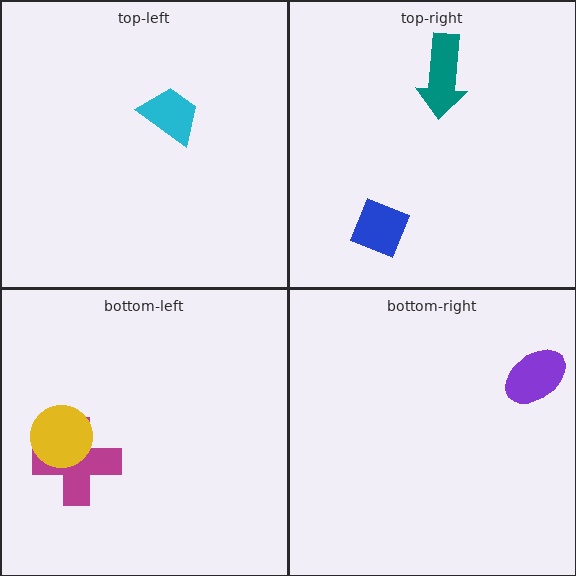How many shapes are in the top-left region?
1.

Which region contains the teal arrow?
The top-right region.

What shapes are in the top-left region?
The cyan trapezoid.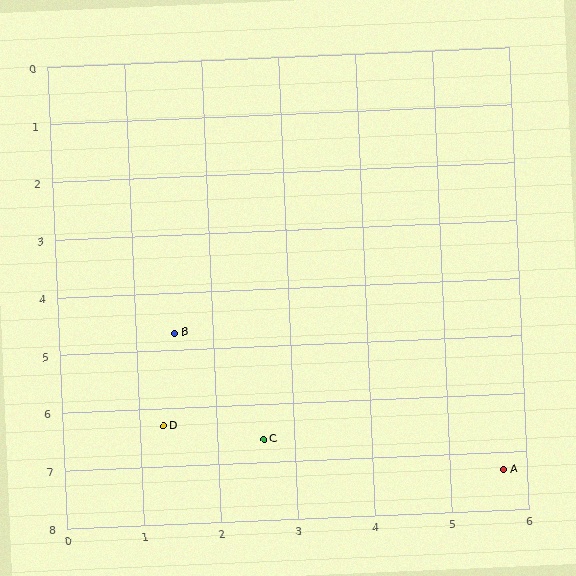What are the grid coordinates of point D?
Point D is at approximately (1.3, 6.3).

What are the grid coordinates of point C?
Point C is at approximately (2.6, 6.6).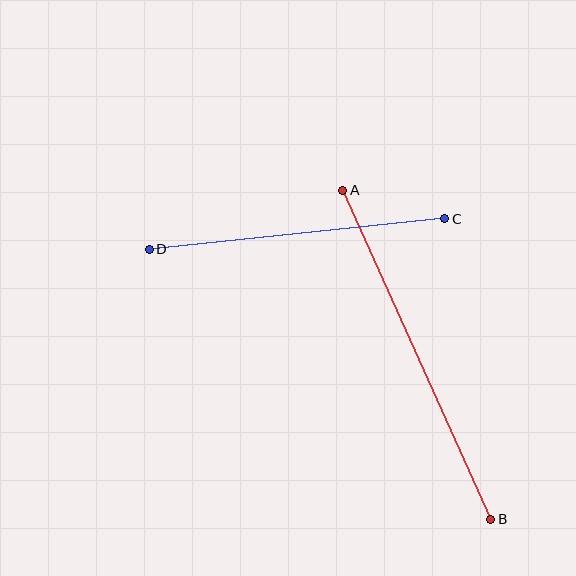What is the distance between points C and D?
The distance is approximately 297 pixels.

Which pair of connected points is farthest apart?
Points A and B are farthest apart.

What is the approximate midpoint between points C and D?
The midpoint is at approximately (297, 234) pixels.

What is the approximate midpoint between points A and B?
The midpoint is at approximately (417, 355) pixels.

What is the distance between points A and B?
The distance is approximately 361 pixels.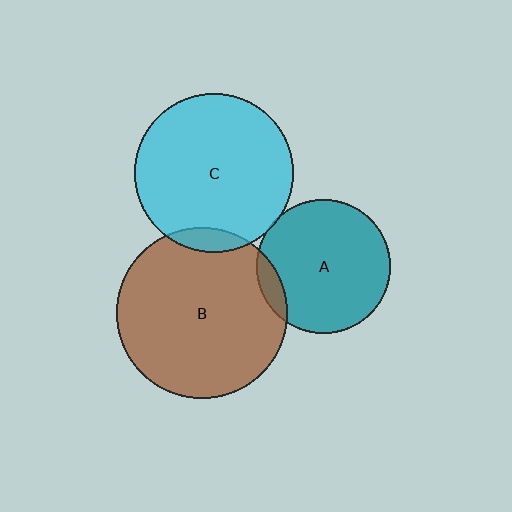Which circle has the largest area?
Circle B (brown).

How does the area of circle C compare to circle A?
Approximately 1.4 times.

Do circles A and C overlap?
Yes.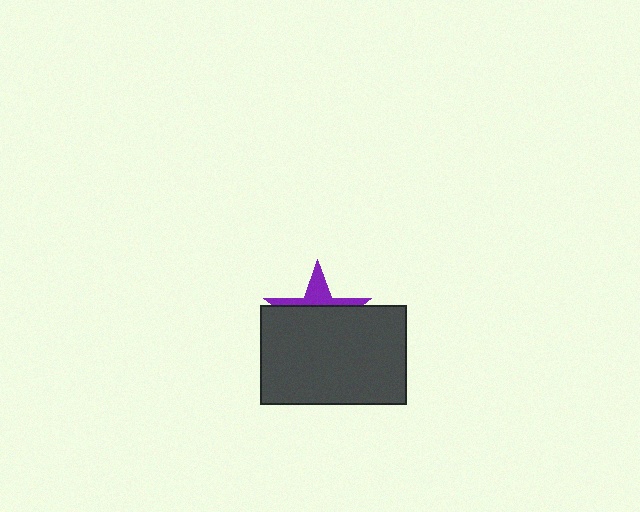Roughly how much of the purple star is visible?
A small part of it is visible (roughly 34%).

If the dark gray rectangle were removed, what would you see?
You would see the complete purple star.